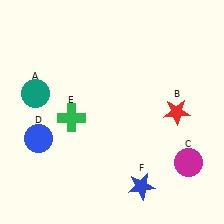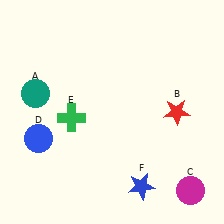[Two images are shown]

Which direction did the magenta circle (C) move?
The magenta circle (C) moved down.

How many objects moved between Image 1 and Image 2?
1 object moved between the two images.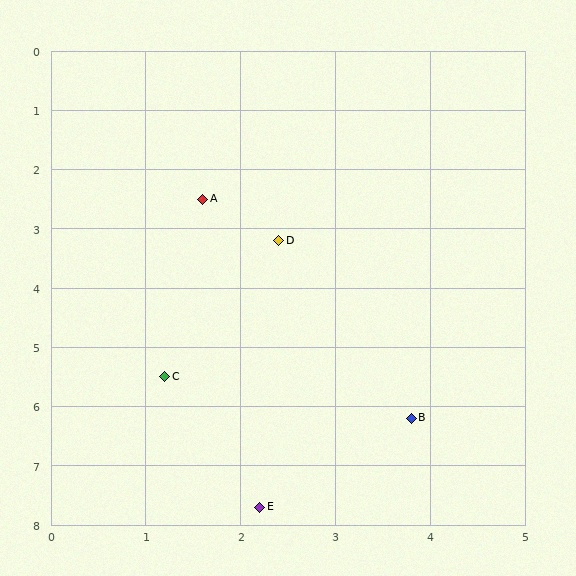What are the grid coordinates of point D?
Point D is at approximately (2.4, 3.2).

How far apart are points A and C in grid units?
Points A and C are about 3.0 grid units apart.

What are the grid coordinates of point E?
Point E is at approximately (2.2, 7.7).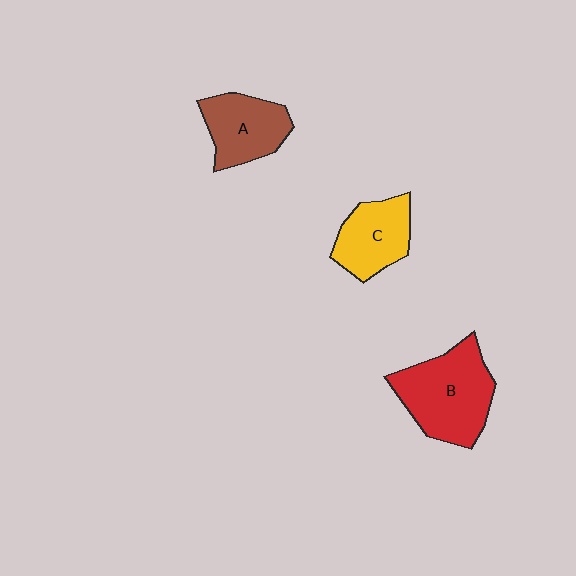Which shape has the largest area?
Shape B (red).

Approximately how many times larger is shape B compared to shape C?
Approximately 1.5 times.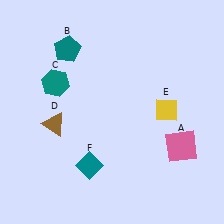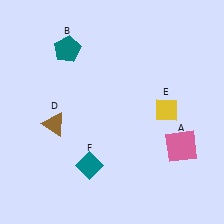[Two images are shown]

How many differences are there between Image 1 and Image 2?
There is 1 difference between the two images.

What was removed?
The teal hexagon (C) was removed in Image 2.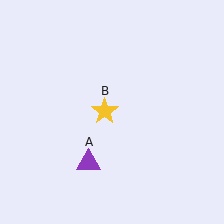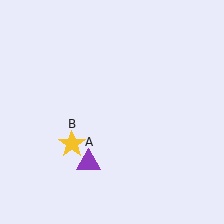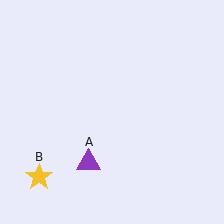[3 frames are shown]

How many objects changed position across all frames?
1 object changed position: yellow star (object B).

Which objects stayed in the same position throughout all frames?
Purple triangle (object A) remained stationary.